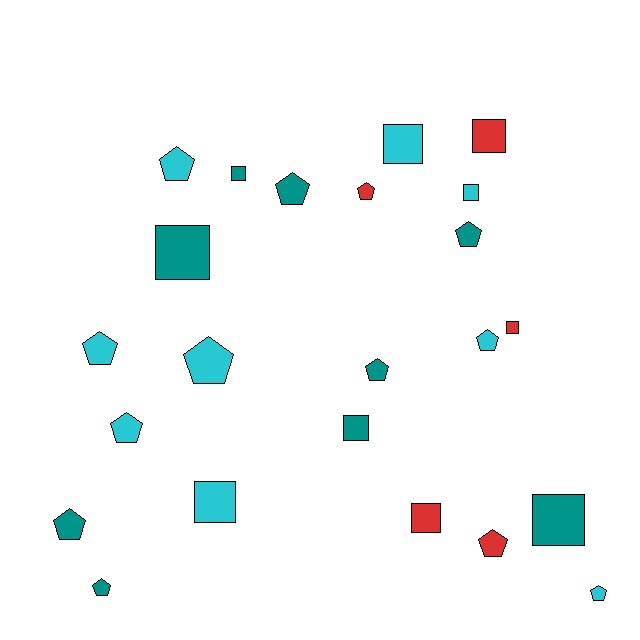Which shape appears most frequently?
Pentagon, with 13 objects.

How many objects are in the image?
There are 23 objects.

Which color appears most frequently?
Teal, with 9 objects.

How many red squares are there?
There are 3 red squares.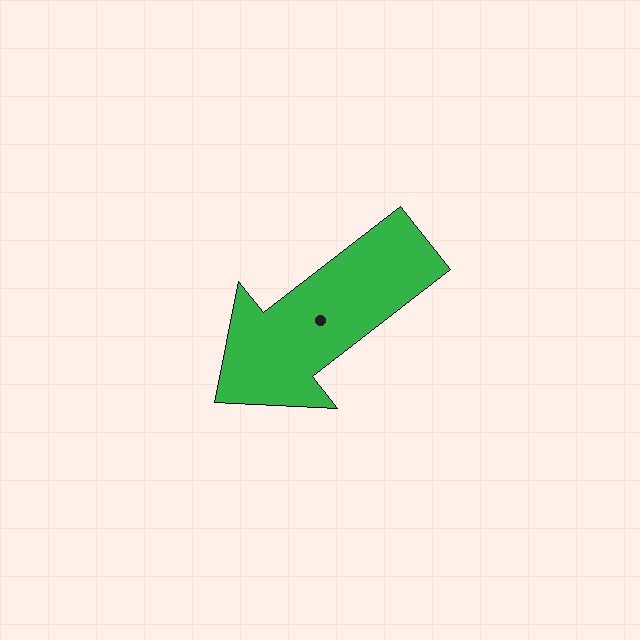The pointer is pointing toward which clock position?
Roughly 8 o'clock.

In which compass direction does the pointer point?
Southwest.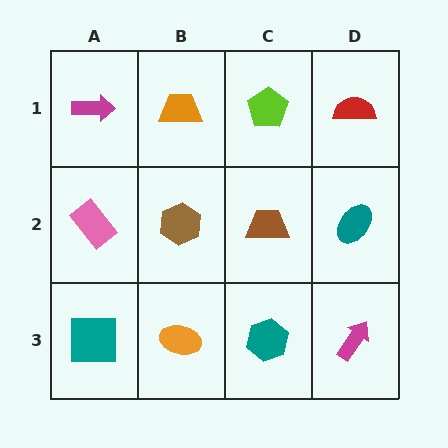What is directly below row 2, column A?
A teal square.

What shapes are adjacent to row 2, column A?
A magenta arrow (row 1, column A), a teal square (row 3, column A), a brown hexagon (row 2, column B).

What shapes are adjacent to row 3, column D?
A teal ellipse (row 2, column D), a teal hexagon (row 3, column C).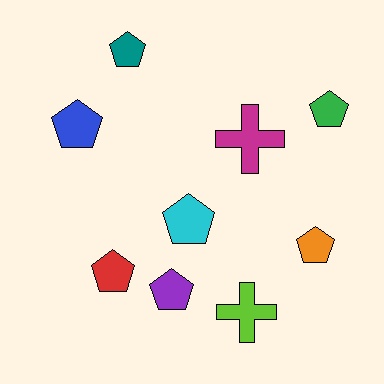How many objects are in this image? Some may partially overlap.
There are 9 objects.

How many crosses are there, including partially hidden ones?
There are 2 crosses.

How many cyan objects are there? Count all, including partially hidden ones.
There is 1 cyan object.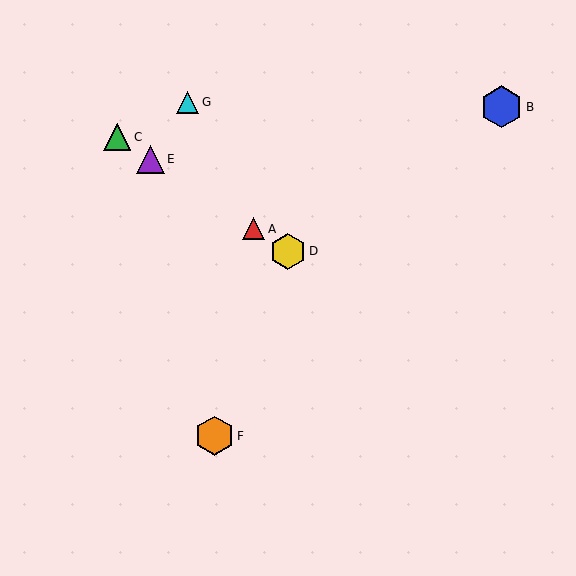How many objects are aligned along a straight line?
4 objects (A, C, D, E) are aligned along a straight line.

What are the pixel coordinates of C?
Object C is at (117, 137).